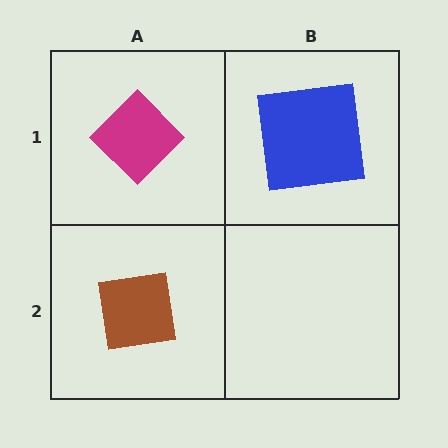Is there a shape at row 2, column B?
No, that cell is empty.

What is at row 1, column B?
A blue square.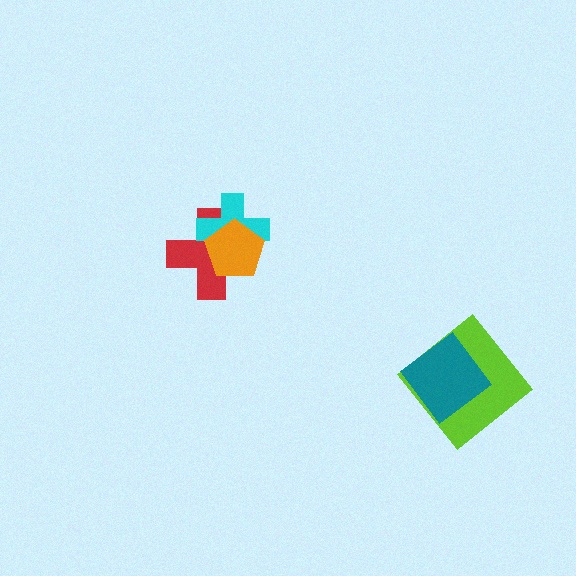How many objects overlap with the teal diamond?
1 object overlaps with the teal diamond.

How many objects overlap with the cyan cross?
2 objects overlap with the cyan cross.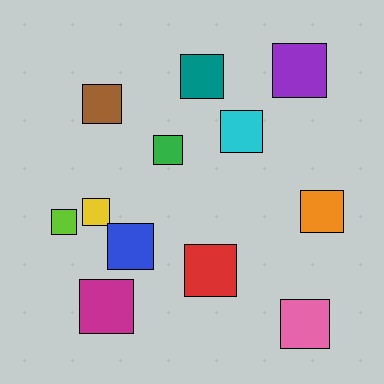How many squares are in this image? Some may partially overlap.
There are 12 squares.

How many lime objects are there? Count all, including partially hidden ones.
There is 1 lime object.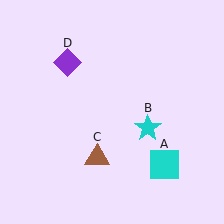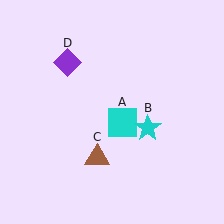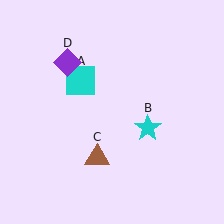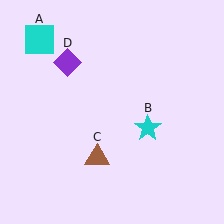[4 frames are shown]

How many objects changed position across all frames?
1 object changed position: cyan square (object A).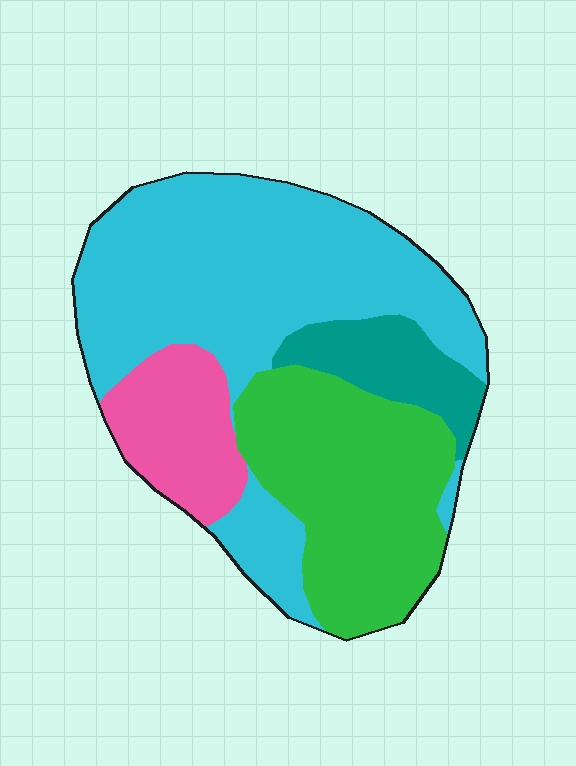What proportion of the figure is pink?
Pink takes up about one eighth (1/8) of the figure.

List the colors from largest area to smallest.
From largest to smallest: cyan, green, pink, teal.